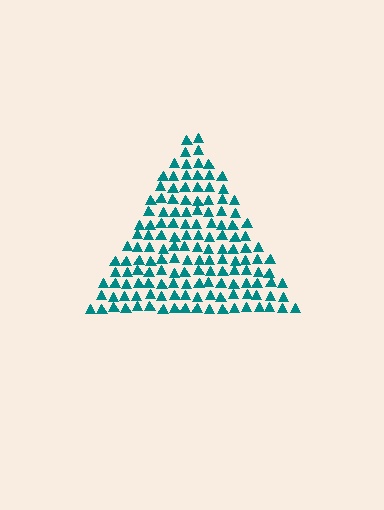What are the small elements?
The small elements are triangles.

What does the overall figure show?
The overall figure shows a triangle.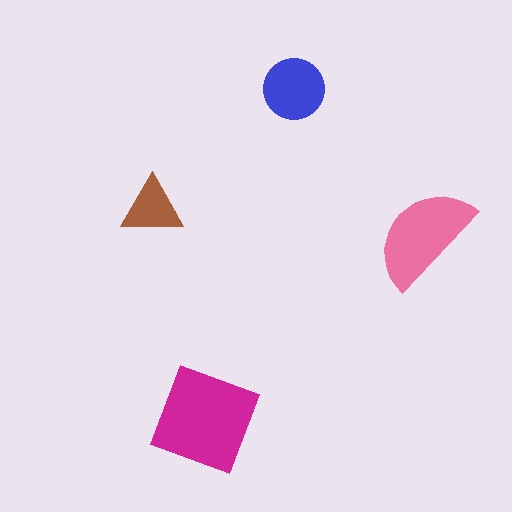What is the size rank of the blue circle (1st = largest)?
3rd.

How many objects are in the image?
There are 4 objects in the image.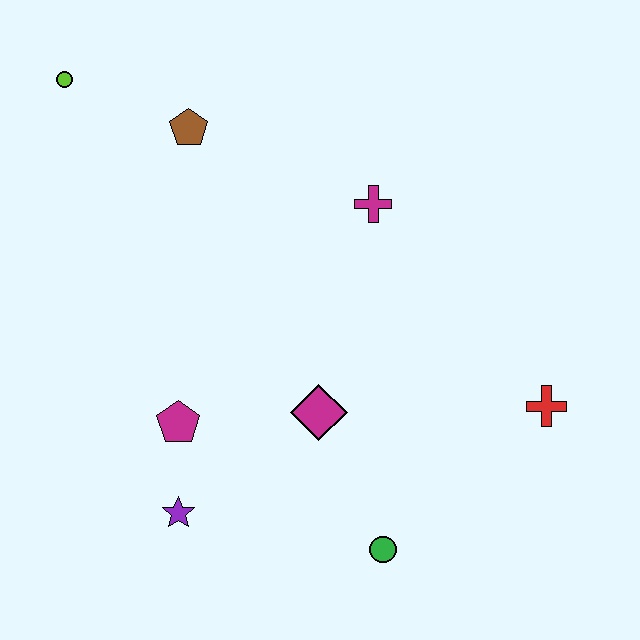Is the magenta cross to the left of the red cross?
Yes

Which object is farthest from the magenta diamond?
The lime circle is farthest from the magenta diamond.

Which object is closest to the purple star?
The magenta pentagon is closest to the purple star.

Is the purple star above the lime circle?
No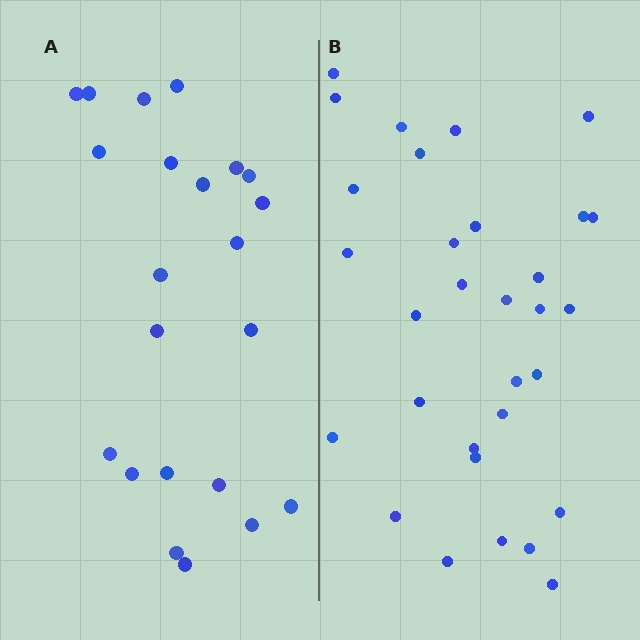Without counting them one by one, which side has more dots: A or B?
Region B (the right region) has more dots.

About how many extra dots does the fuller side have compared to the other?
Region B has roughly 8 or so more dots than region A.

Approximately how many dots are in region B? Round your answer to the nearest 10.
About 30 dots. (The exact count is 31, which rounds to 30.)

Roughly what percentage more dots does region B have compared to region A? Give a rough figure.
About 40% more.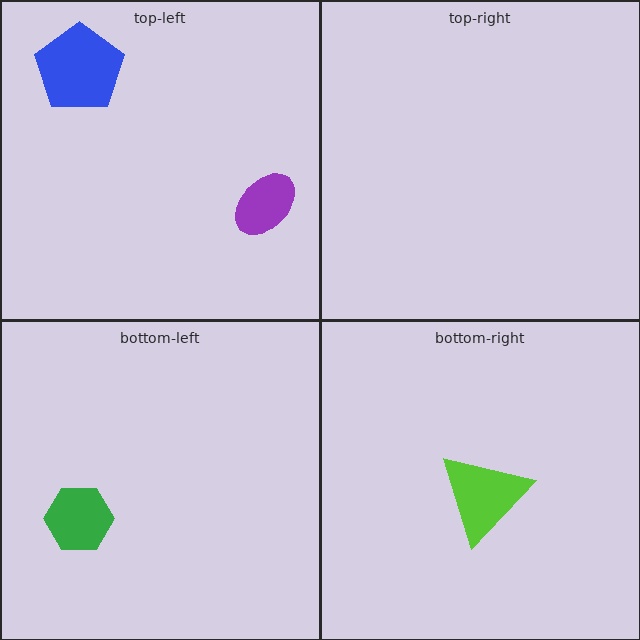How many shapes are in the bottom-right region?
1.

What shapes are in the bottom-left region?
The green hexagon.